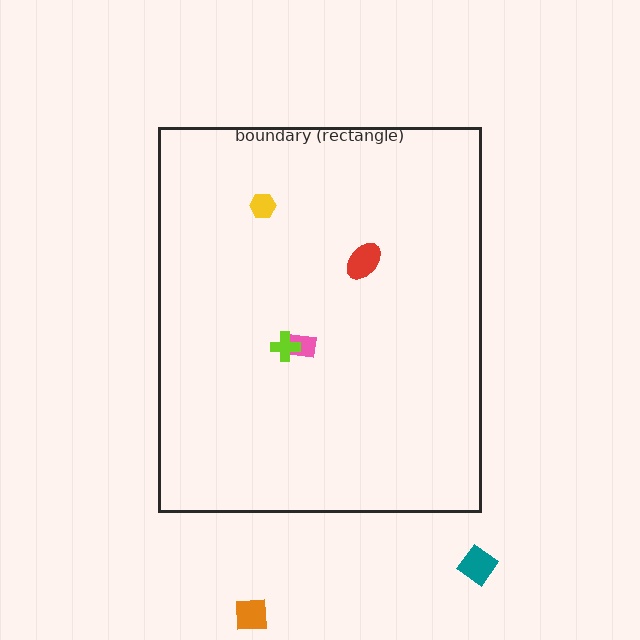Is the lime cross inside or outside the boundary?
Inside.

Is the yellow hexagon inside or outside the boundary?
Inside.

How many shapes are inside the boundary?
4 inside, 2 outside.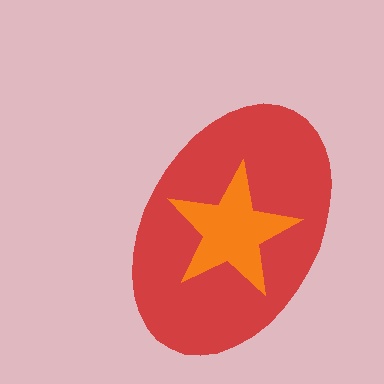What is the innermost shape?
The orange star.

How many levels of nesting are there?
2.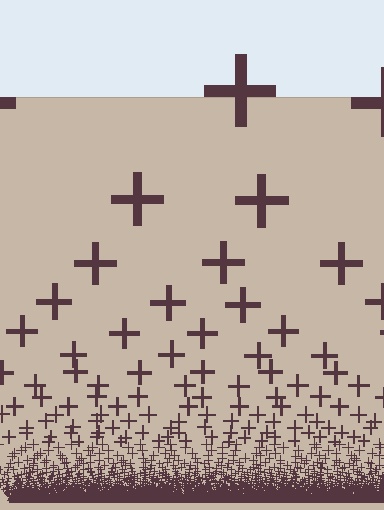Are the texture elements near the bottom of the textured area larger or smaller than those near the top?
Smaller. The gradient is inverted — elements near the bottom are smaller and denser.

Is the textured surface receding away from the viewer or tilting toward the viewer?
The surface appears to tilt toward the viewer. Texture elements get larger and sparser toward the top.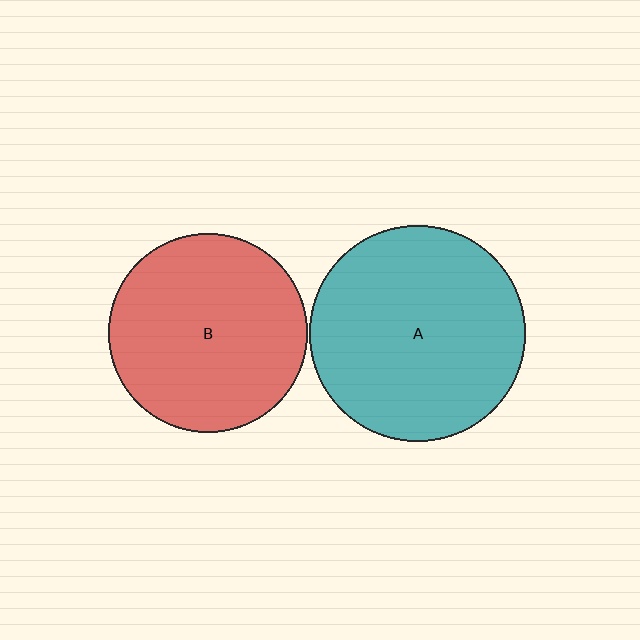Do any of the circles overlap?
No, none of the circles overlap.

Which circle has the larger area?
Circle A (teal).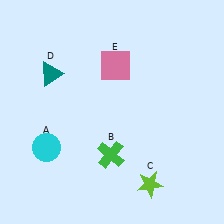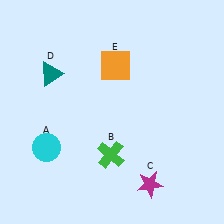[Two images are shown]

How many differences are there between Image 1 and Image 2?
There are 2 differences between the two images.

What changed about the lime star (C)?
In Image 1, C is lime. In Image 2, it changed to magenta.